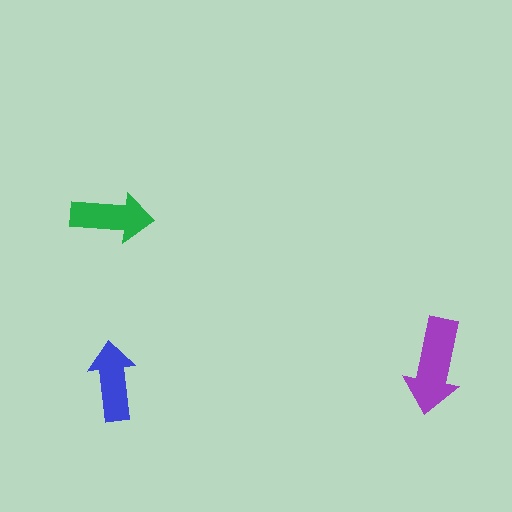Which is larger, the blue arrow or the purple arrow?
The purple one.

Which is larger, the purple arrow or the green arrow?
The purple one.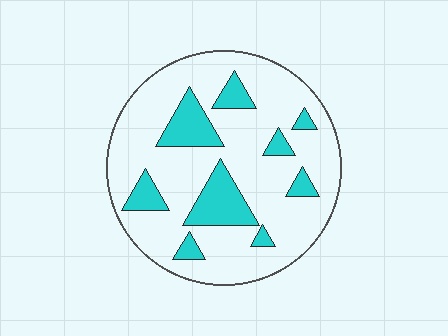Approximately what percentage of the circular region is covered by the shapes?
Approximately 20%.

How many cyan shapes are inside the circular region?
9.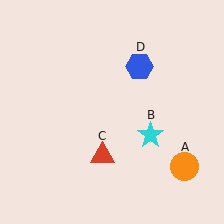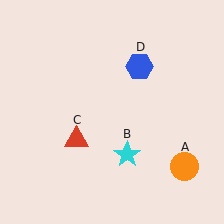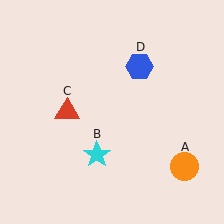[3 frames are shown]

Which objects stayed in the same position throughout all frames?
Orange circle (object A) and blue hexagon (object D) remained stationary.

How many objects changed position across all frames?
2 objects changed position: cyan star (object B), red triangle (object C).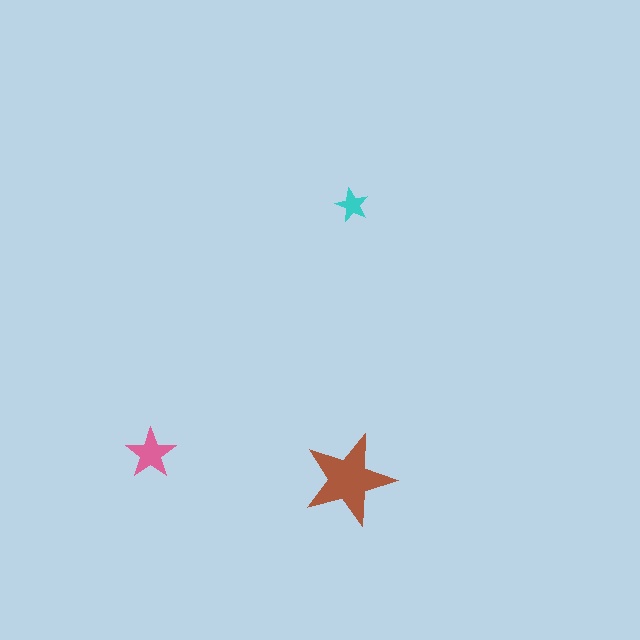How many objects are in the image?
There are 3 objects in the image.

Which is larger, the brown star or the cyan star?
The brown one.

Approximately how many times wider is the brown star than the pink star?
About 2 times wider.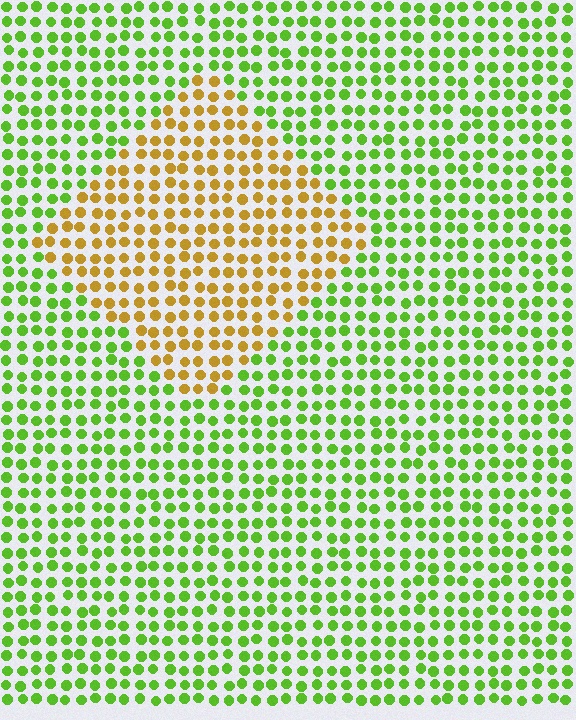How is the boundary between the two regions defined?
The boundary is defined purely by a slight shift in hue (about 58 degrees). Spacing, size, and orientation are identical on both sides.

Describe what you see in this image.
The image is filled with small lime elements in a uniform arrangement. A diamond-shaped region is visible where the elements are tinted to a slightly different hue, forming a subtle color boundary.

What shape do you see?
I see a diamond.